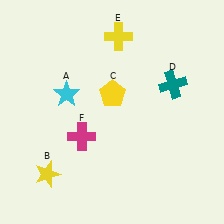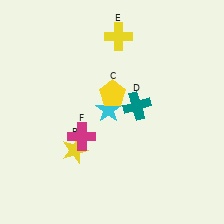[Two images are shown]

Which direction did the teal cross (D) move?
The teal cross (D) moved left.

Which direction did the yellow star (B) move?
The yellow star (B) moved right.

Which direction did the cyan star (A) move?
The cyan star (A) moved right.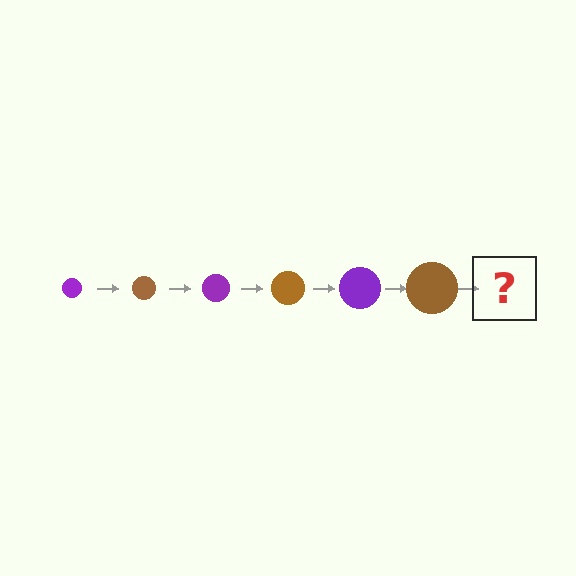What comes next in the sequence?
The next element should be a purple circle, larger than the previous one.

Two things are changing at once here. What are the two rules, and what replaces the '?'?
The two rules are that the circle grows larger each step and the color cycles through purple and brown. The '?' should be a purple circle, larger than the previous one.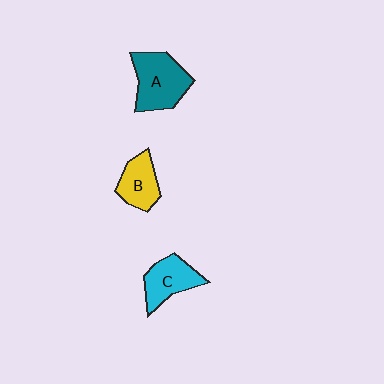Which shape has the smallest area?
Shape B (yellow).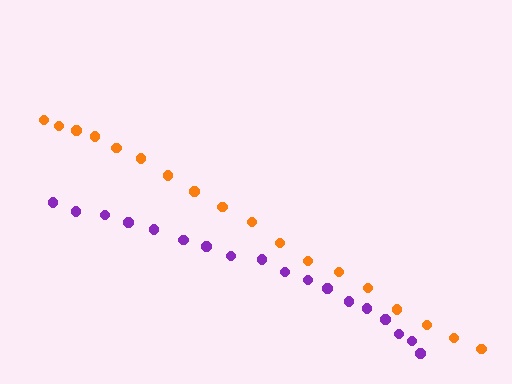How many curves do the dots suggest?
There are 2 distinct paths.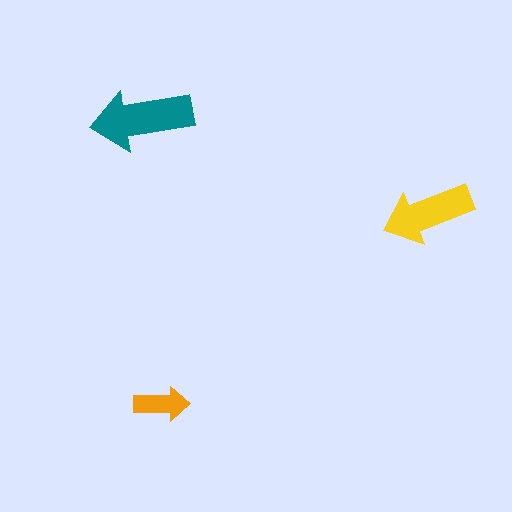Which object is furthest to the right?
The yellow arrow is rightmost.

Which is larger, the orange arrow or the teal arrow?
The teal one.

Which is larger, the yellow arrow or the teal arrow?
The teal one.